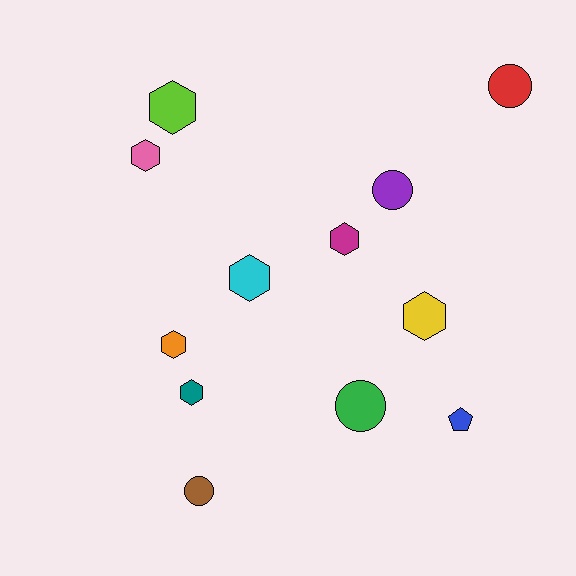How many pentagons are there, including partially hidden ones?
There is 1 pentagon.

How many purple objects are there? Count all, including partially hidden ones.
There is 1 purple object.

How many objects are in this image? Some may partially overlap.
There are 12 objects.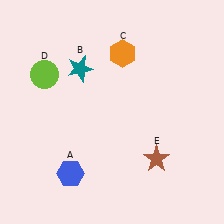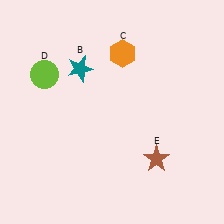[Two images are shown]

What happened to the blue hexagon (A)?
The blue hexagon (A) was removed in Image 2. It was in the bottom-left area of Image 1.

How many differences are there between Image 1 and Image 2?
There is 1 difference between the two images.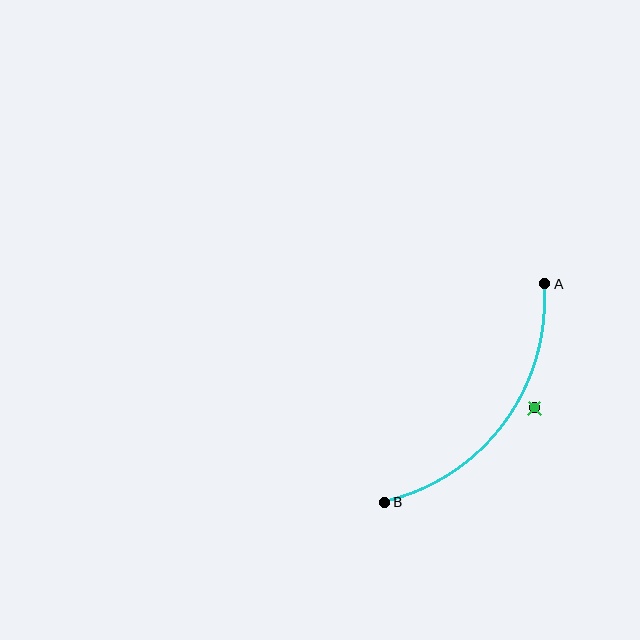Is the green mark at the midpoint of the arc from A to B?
No — the green mark does not lie on the arc at all. It sits slightly outside the curve.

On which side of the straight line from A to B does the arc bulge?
The arc bulges below and to the right of the straight line connecting A and B.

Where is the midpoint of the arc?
The arc midpoint is the point on the curve farthest from the straight line joining A and B. It sits below and to the right of that line.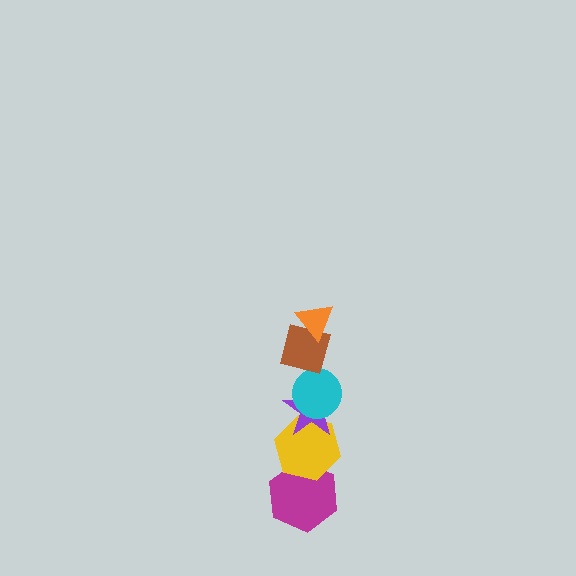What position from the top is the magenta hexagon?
The magenta hexagon is 6th from the top.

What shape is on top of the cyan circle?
The brown square is on top of the cyan circle.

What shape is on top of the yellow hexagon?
The purple star is on top of the yellow hexagon.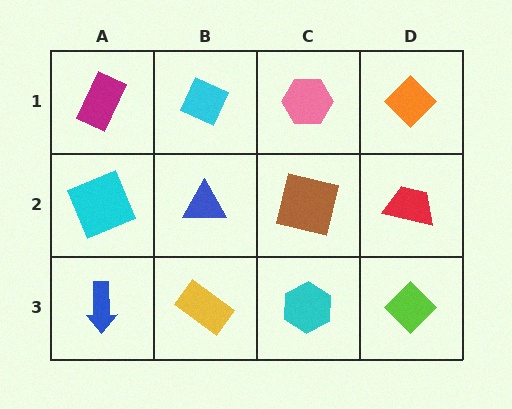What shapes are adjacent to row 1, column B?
A blue triangle (row 2, column B), a magenta rectangle (row 1, column A), a pink hexagon (row 1, column C).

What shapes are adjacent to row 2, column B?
A cyan diamond (row 1, column B), a yellow rectangle (row 3, column B), a cyan square (row 2, column A), a brown square (row 2, column C).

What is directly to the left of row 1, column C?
A cyan diamond.